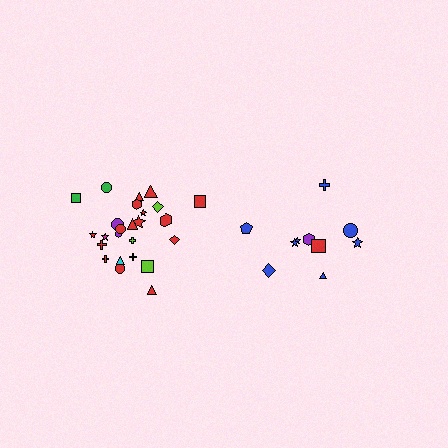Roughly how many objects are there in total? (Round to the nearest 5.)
Roughly 35 objects in total.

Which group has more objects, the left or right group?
The left group.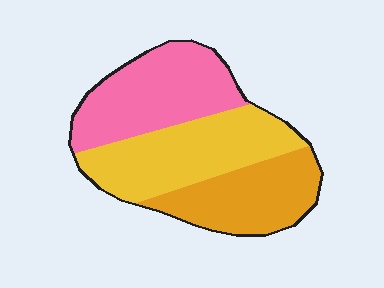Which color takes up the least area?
Orange, at roughly 30%.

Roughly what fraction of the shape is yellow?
Yellow takes up between a third and a half of the shape.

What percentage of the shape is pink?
Pink takes up about one third (1/3) of the shape.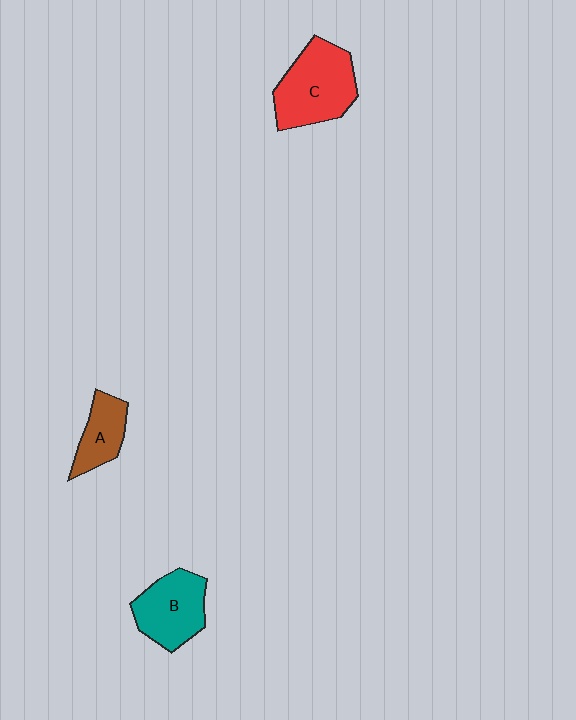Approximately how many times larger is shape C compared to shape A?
Approximately 1.9 times.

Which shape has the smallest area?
Shape A (brown).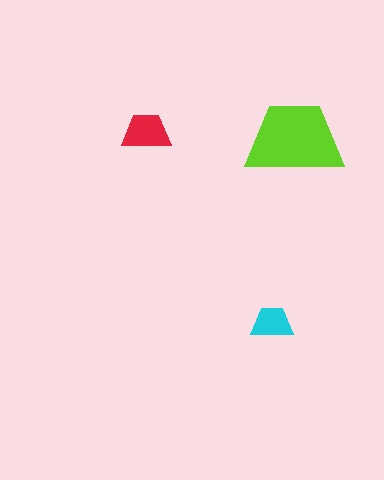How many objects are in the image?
There are 3 objects in the image.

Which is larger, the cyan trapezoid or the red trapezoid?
The red one.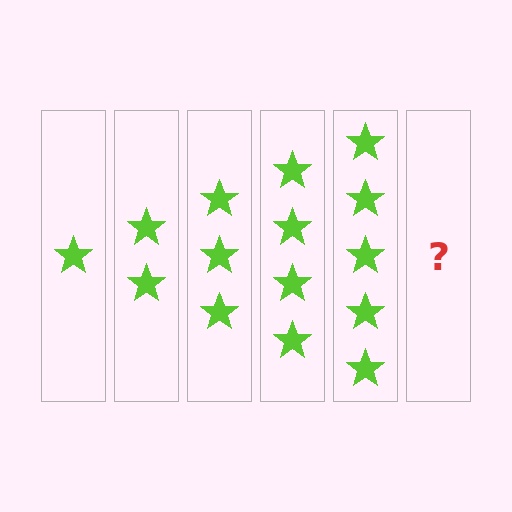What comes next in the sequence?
The next element should be 6 stars.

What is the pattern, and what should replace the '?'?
The pattern is that each step adds one more star. The '?' should be 6 stars.